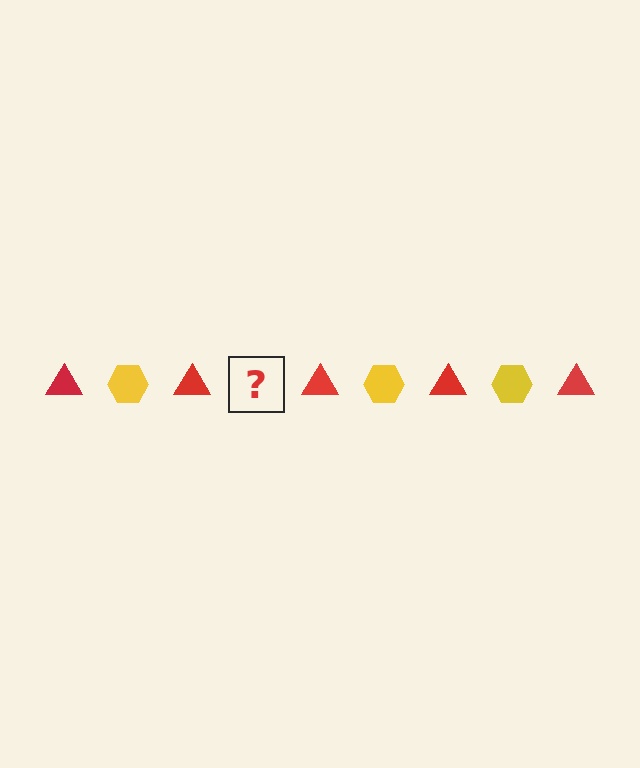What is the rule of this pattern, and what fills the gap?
The rule is that the pattern alternates between red triangle and yellow hexagon. The gap should be filled with a yellow hexagon.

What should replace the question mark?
The question mark should be replaced with a yellow hexagon.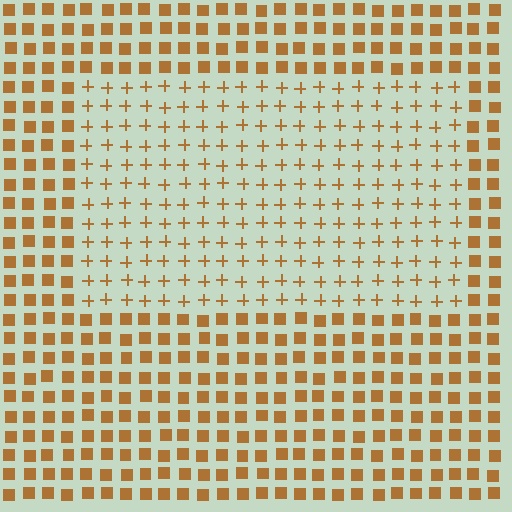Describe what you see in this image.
The image is filled with small brown elements arranged in a uniform grid. A rectangle-shaped region contains plus signs, while the surrounding area contains squares. The boundary is defined purely by the change in element shape.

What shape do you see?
I see a rectangle.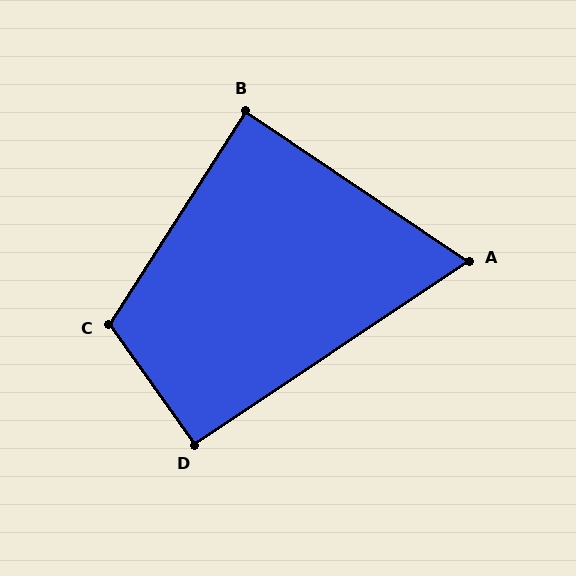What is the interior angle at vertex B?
Approximately 88 degrees (approximately right).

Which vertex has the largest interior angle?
C, at approximately 112 degrees.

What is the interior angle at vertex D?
Approximately 92 degrees (approximately right).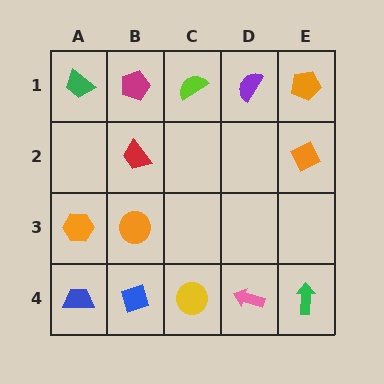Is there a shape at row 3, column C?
No, that cell is empty.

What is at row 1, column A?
A green trapezoid.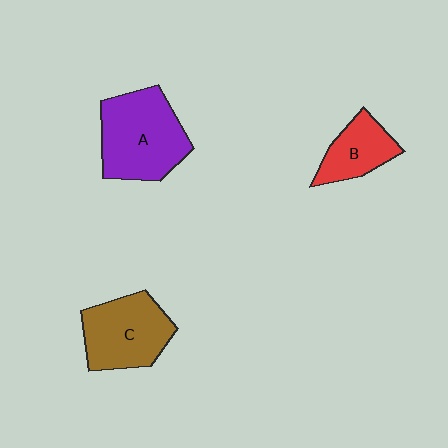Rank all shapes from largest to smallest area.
From largest to smallest: A (purple), C (brown), B (red).